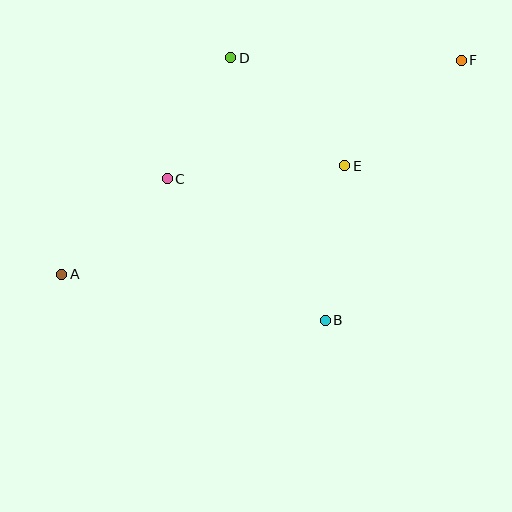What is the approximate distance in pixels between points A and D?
The distance between A and D is approximately 275 pixels.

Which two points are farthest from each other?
Points A and F are farthest from each other.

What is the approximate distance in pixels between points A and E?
The distance between A and E is approximately 303 pixels.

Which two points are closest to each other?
Points C and D are closest to each other.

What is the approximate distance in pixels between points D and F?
The distance between D and F is approximately 231 pixels.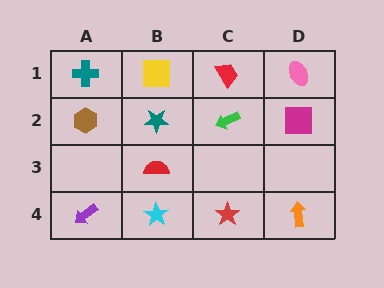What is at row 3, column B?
A red semicircle.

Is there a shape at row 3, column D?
No, that cell is empty.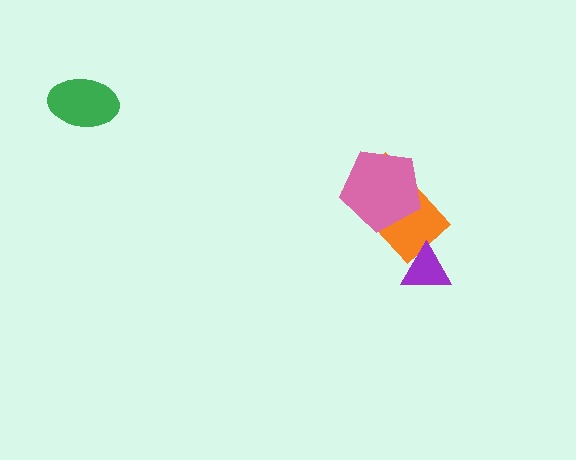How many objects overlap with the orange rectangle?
2 objects overlap with the orange rectangle.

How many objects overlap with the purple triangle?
1 object overlaps with the purple triangle.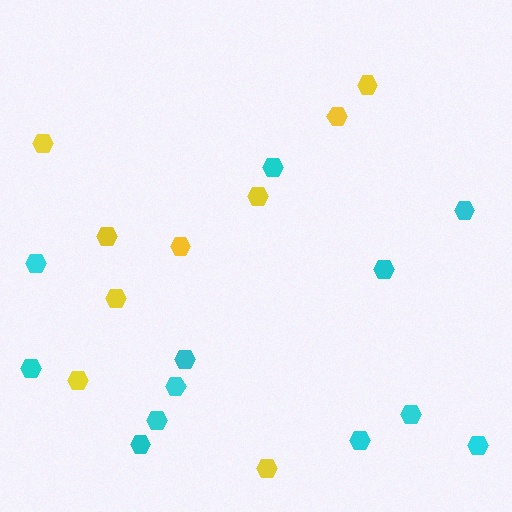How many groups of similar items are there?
There are 2 groups: one group of yellow hexagons (9) and one group of cyan hexagons (12).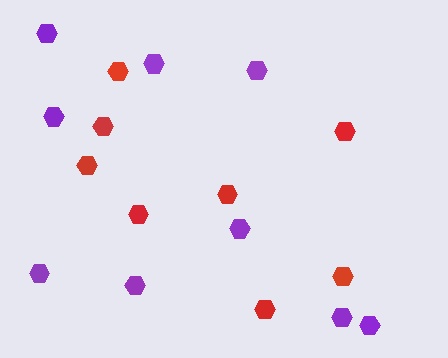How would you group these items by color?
There are 2 groups: one group of red hexagons (8) and one group of purple hexagons (9).